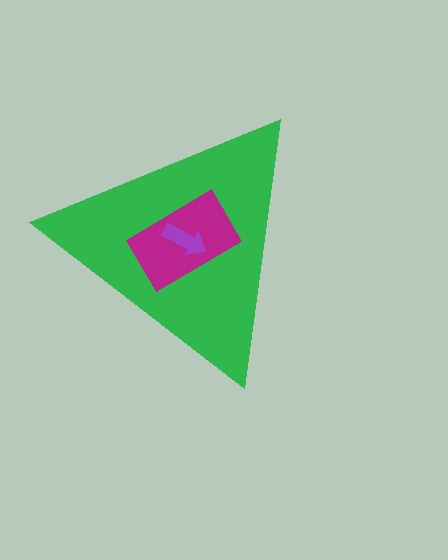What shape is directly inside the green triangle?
The magenta rectangle.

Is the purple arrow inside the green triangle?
Yes.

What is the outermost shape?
The green triangle.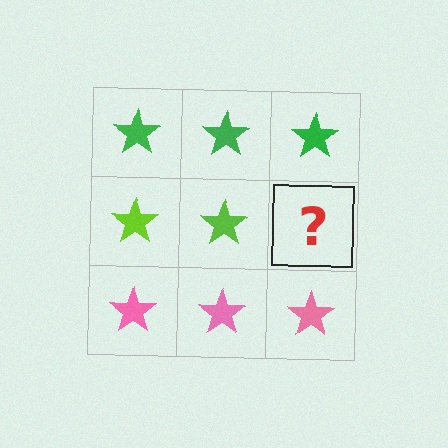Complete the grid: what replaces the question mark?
The question mark should be replaced with a lime star.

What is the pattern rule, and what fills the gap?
The rule is that each row has a consistent color. The gap should be filled with a lime star.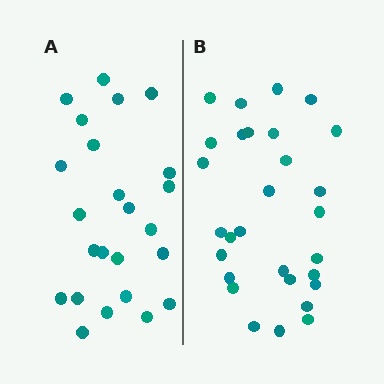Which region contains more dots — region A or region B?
Region B (the right region) has more dots.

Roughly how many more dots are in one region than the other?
Region B has about 5 more dots than region A.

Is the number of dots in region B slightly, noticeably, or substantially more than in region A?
Region B has only slightly more — the two regions are fairly close. The ratio is roughly 1.2 to 1.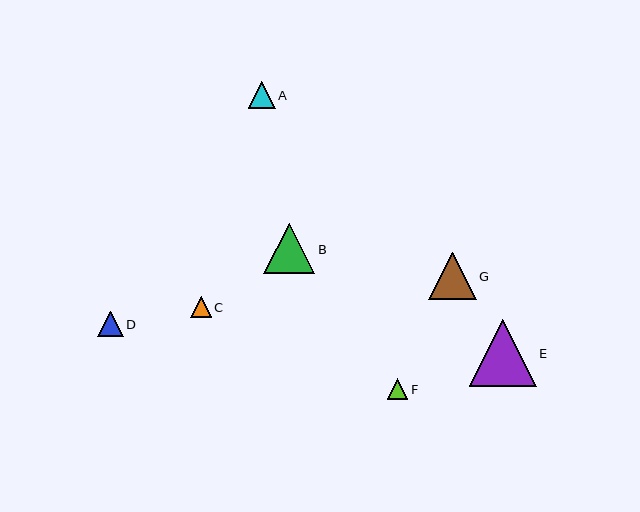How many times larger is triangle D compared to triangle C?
Triangle D is approximately 1.3 times the size of triangle C.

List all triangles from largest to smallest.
From largest to smallest: E, B, G, A, D, C, F.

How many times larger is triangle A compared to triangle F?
Triangle A is approximately 1.4 times the size of triangle F.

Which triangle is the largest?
Triangle E is the largest with a size of approximately 67 pixels.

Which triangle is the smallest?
Triangle F is the smallest with a size of approximately 20 pixels.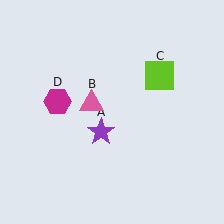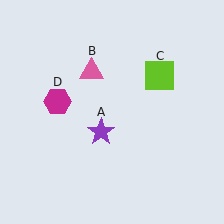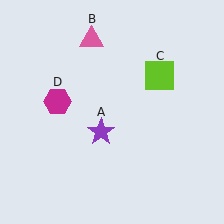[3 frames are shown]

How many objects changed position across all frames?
1 object changed position: pink triangle (object B).